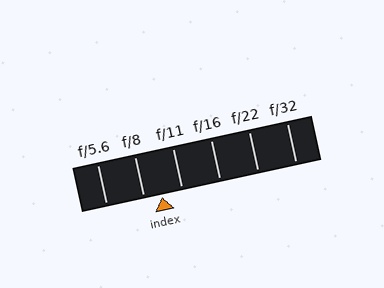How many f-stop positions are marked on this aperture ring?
There are 6 f-stop positions marked.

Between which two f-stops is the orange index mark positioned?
The index mark is between f/8 and f/11.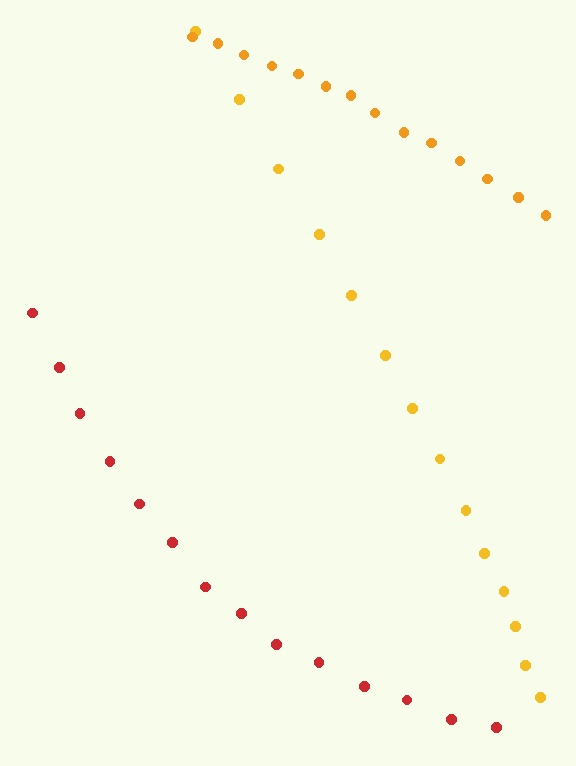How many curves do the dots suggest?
There are 3 distinct paths.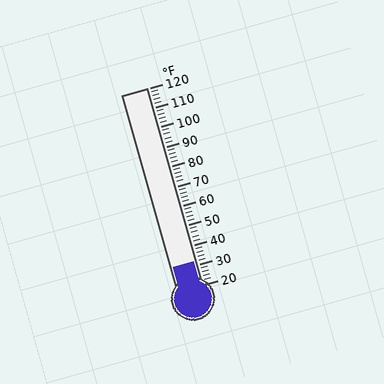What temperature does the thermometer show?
The thermometer shows approximately 32°F.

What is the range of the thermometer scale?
The thermometer scale ranges from 20°F to 120°F.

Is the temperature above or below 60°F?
The temperature is below 60°F.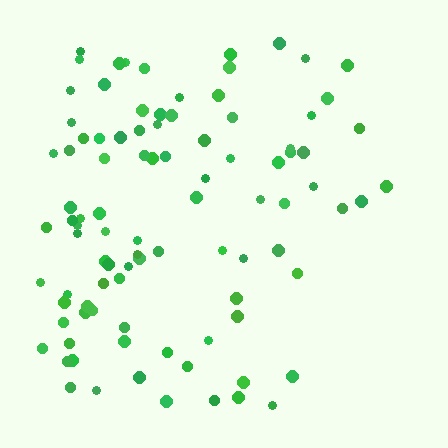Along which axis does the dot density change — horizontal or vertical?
Horizontal.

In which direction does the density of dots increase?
From right to left, with the left side densest.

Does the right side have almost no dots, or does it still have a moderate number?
Still a moderate number, just noticeably fewer than the left.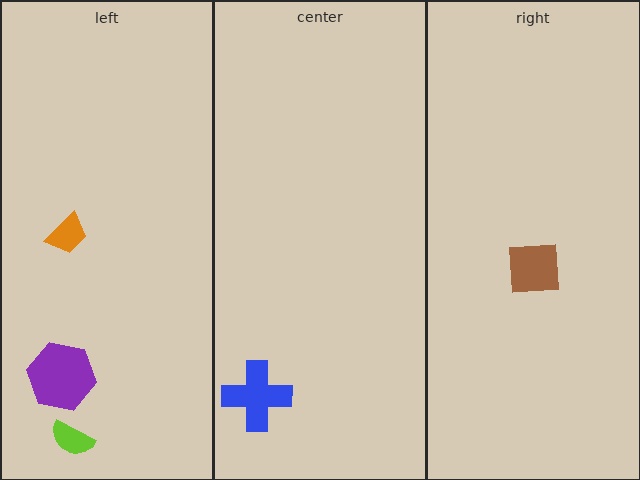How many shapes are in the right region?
1.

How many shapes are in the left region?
3.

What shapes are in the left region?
The purple hexagon, the orange trapezoid, the lime semicircle.